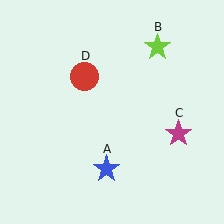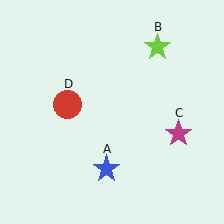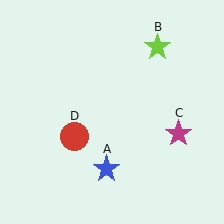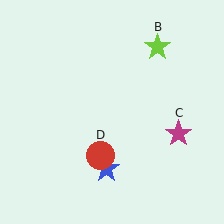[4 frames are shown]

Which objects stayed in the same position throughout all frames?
Blue star (object A) and lime star (object B) and magenta star (object C) remained stationary.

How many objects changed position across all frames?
1 object changed position: red circle (object D).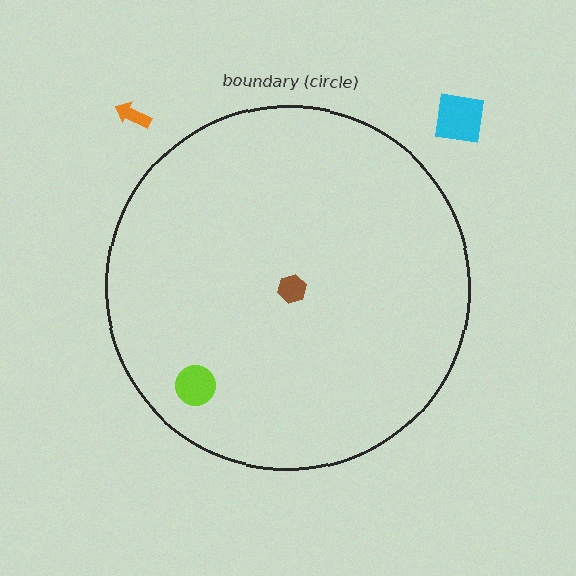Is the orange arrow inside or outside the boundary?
Outside.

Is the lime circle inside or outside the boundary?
Inside.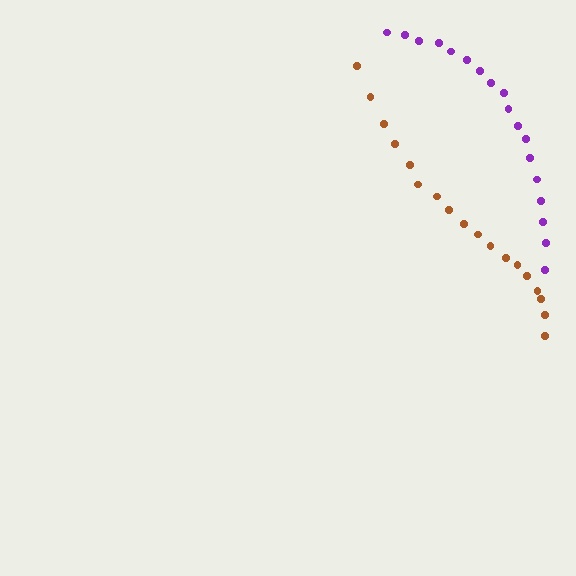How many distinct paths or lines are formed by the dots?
There are 2 distinct paths.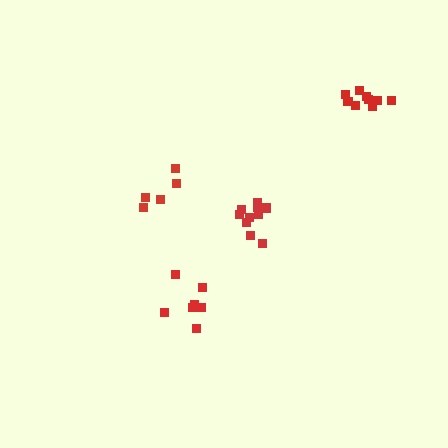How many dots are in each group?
Group 1: 5 dots, Group 2: 9 dots, Group 3: 7 dots, Group 4: 10 dots (31 total).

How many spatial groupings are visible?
There are 4 spatial groupings.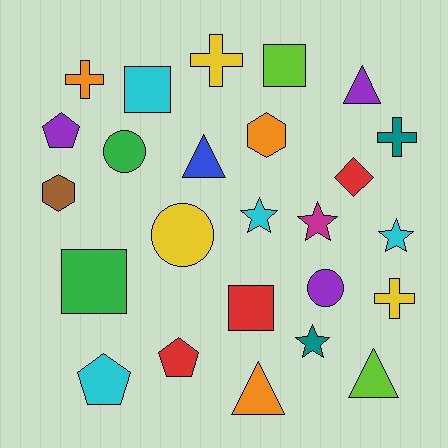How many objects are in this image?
There are 25 objects.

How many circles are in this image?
There are 3 circles.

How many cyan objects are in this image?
There are 4 cyan objects.